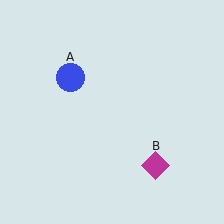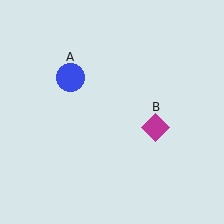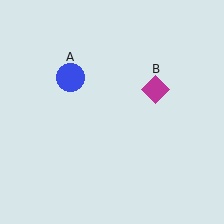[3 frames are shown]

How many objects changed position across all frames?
1 object changed position: magenta diamond (object B).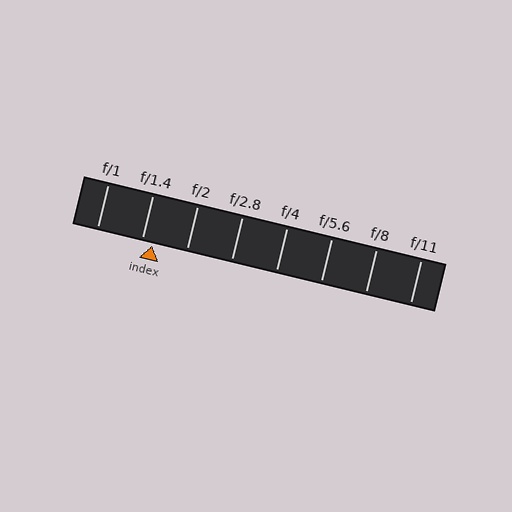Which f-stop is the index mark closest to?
The index mark is closest to f/1.4.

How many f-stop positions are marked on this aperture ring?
There are 8 f-stop positions marked.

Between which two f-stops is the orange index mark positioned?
The index mark is between f/1.4 and f/2.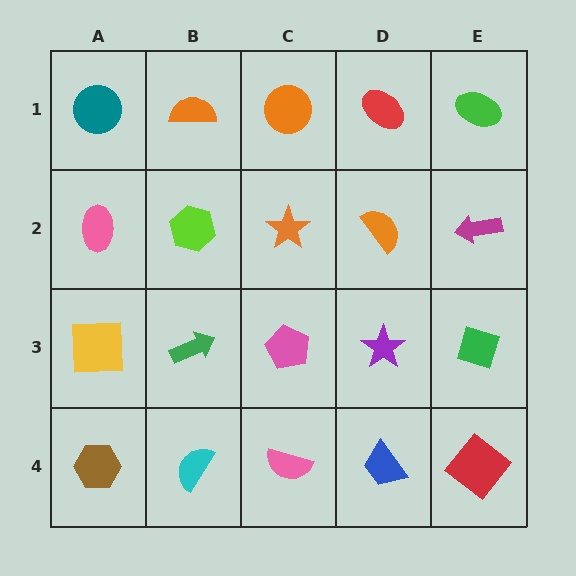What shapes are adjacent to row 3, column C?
An orange star (row 2, column C), a pink semicircle (row 4, column C), a green arrow (row 3, column B), a purple star (row 3, column D).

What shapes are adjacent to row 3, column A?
A pink ellipse (row 2, column A), a brown hexagon (row 4, column A), a green arrow (row 3, column B).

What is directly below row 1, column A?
A pink ellipse.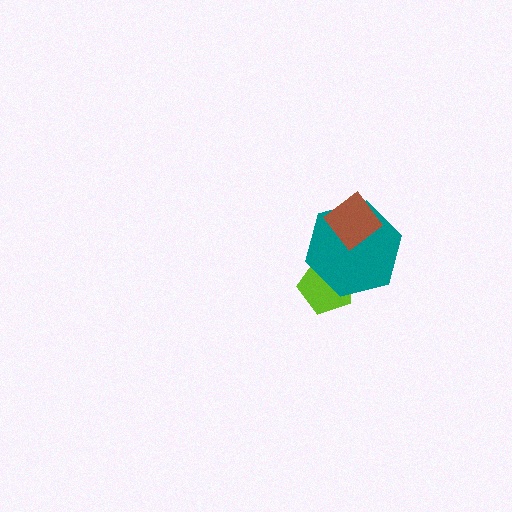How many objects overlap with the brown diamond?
1 object overlaps with the brown diamond.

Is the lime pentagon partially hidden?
Yes, it is partially covered by another shape.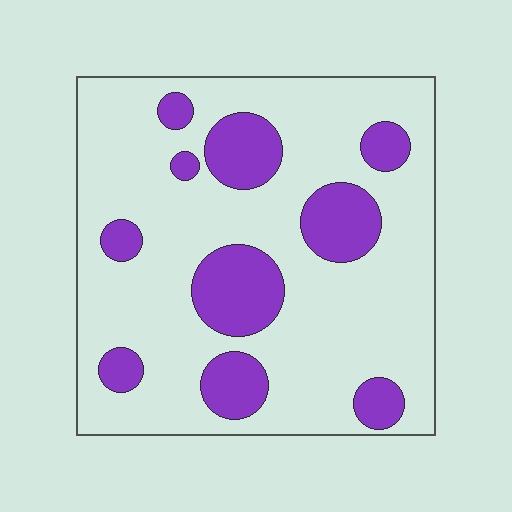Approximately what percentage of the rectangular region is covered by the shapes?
Approximately 25%.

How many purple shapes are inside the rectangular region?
10.